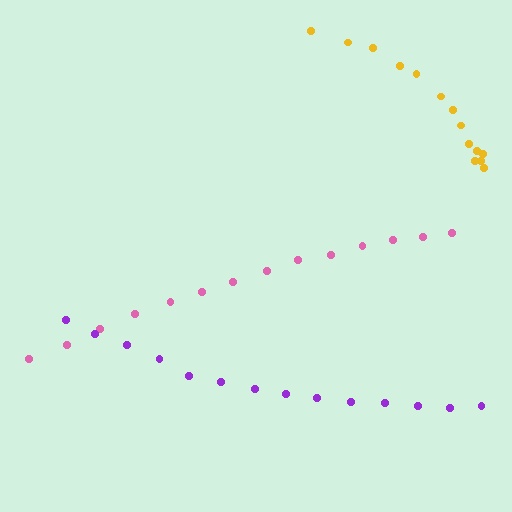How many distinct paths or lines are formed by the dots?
There are 3 distinct paths.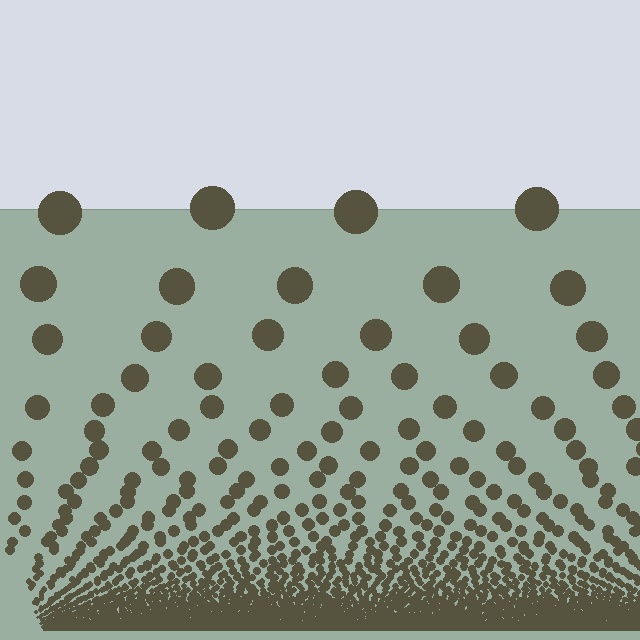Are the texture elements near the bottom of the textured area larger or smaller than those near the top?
Smaller. The gradient is inverted — elements near the bottom are smaller and denser.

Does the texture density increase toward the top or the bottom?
Density increases toward the bottom.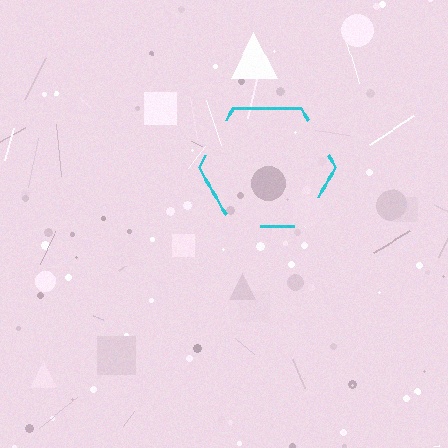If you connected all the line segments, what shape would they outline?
They would outline a hexagon.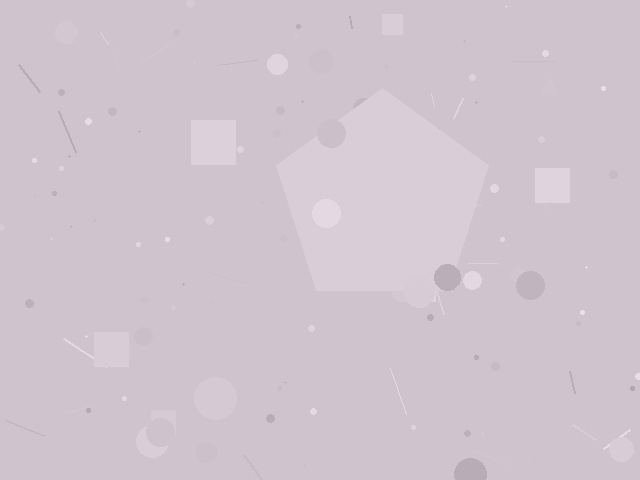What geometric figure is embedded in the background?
A pentagon is embedded in the background.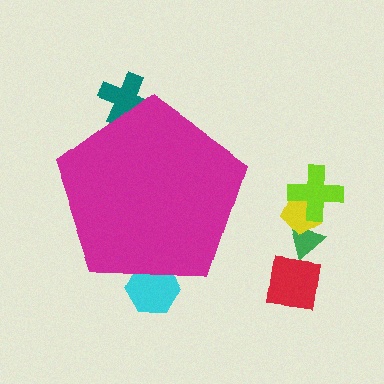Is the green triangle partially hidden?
No, the green triangle is fully visible.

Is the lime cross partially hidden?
No, the lime cross is fully visible.